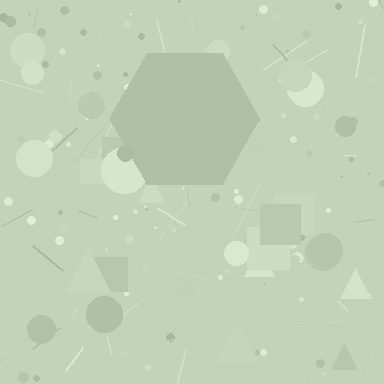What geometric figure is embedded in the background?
A hexagon is embedded in the background.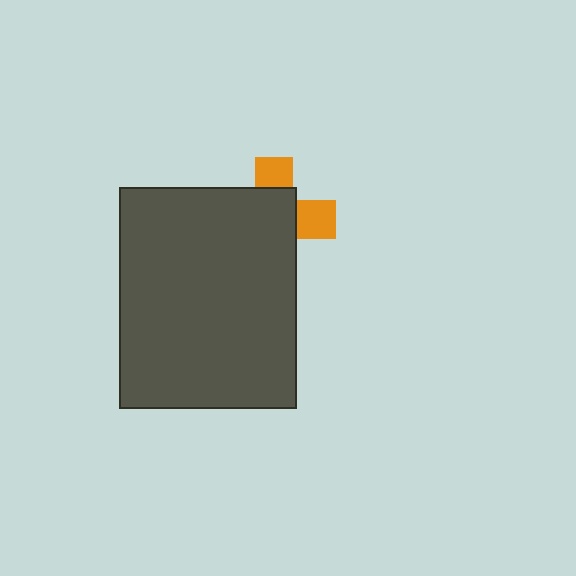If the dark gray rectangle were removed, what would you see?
You would see the complete orange cross.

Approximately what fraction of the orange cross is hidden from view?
Roughly 67% of the orange cross is hidden behind the dark gray rectangle.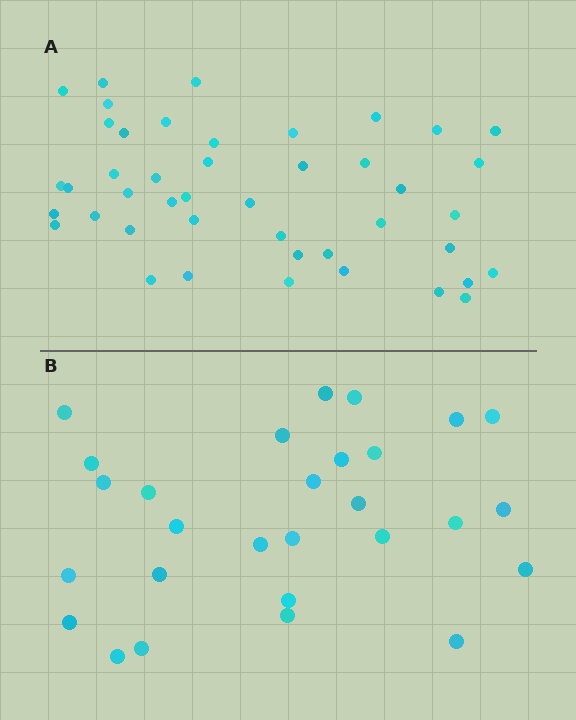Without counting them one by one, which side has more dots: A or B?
Region A (the top region) has more dots.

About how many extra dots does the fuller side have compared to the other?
Region A has approximately 15 more dots than region B.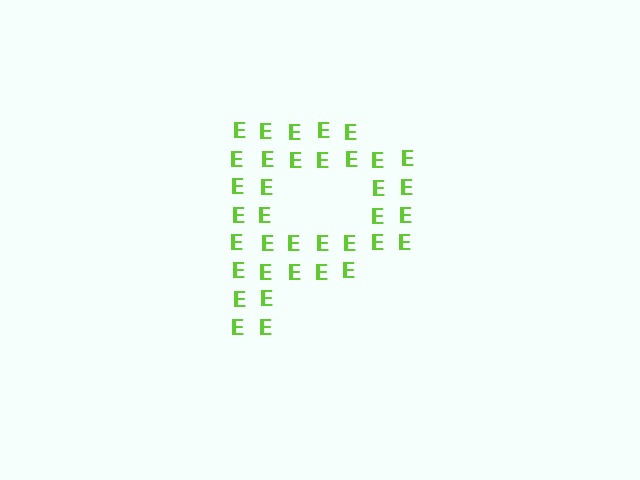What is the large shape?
The large shape is the letter P.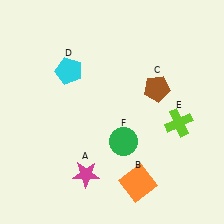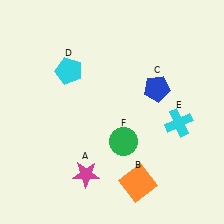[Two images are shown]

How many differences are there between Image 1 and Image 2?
There are 2 differences between the two images.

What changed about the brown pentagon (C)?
In Image 1, C is brown. In Image 2, it changed to blue.